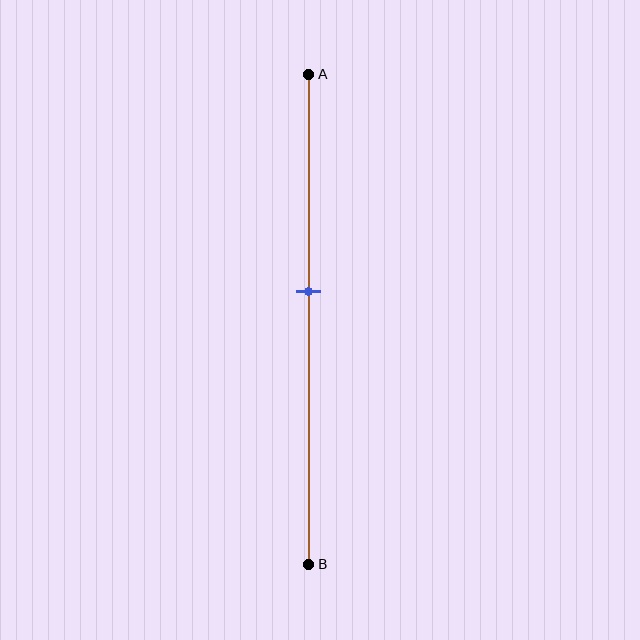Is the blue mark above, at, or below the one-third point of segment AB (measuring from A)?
The blue mark is below the one-third point of segment AB.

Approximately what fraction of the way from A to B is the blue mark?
The blue mark is approximately 45% of the way from A to B.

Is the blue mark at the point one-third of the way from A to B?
No, the mark is at about 45% from A, not at the 33% one-third point.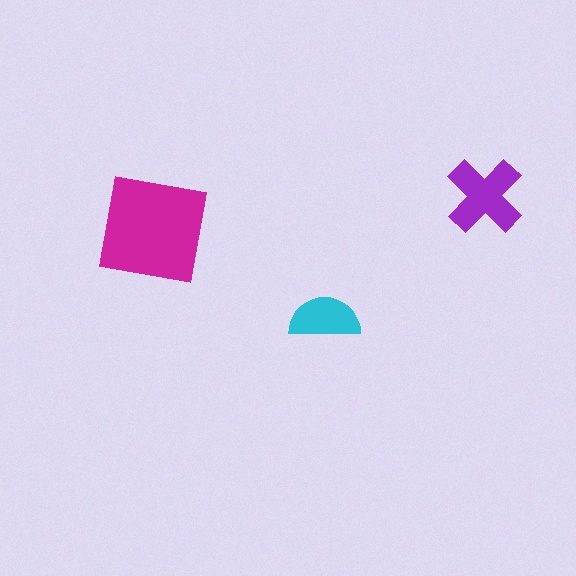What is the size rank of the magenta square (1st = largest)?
1st.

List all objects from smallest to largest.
The cyan semicircle, the purple cross, the magenta square.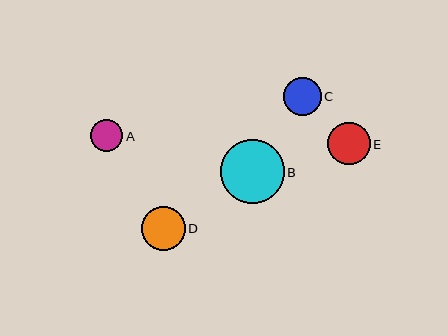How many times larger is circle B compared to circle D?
Circle B is approximately 1.5 times the size of circle D.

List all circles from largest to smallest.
From largest to smallest: B, D, E, C, A.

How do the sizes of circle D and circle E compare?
Circle D and circle E are approximately the same size.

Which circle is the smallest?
Circle A is the smallest with a size of approximately 32 pixels.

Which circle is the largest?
Circle B is the largest with a size of approximately 64 pixels.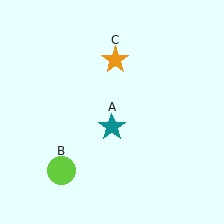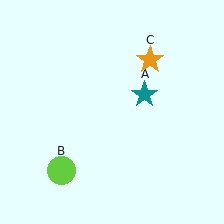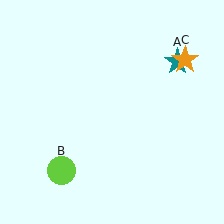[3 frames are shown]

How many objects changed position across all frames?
2 objects changed position: teal star (object A), orange star (object C).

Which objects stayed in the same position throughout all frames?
Lime circle (object B) remained stationary.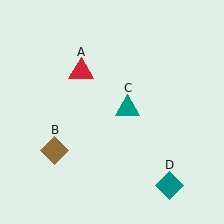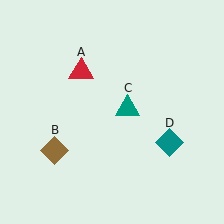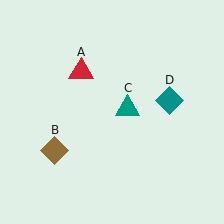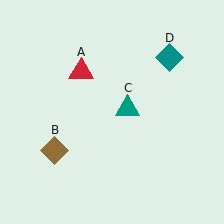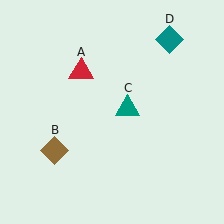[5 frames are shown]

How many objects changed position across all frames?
1 object changed position: teal diamond (object D).